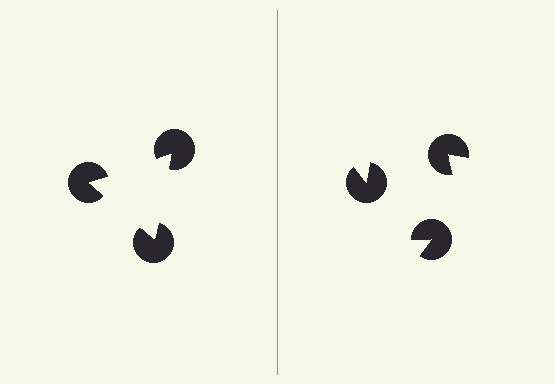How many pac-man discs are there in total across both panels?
6 — 3 on each side.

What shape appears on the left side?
An illusory triangle.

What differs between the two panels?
The pac-man discs are positioned identically on both sides; only the wedge orientations differ. On the left they align to a triangle; on the right they are misaligned.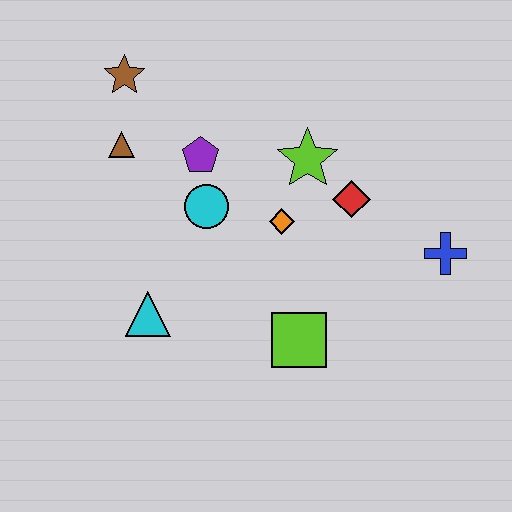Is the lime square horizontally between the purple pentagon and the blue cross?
Yes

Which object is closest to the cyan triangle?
The cyan circle is closest to the cyan triangle.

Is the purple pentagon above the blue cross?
Yes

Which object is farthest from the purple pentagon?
The blue cross is farthest from the purple pentagon.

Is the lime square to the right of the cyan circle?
Yes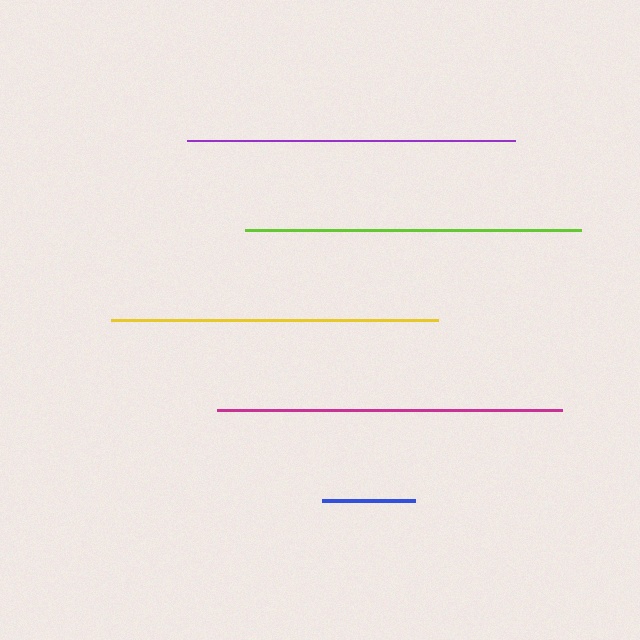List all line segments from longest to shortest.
From longest to shortest: magenta, lime, purple, yellow, blue.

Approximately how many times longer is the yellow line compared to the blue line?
The yellow line is approximately 3.5 times the length of the blue line.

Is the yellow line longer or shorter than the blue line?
The yellow line is longer than the blue line.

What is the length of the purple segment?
The purple segment is approximately 328 pixels long.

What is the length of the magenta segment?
The magenta segment is approximately 346 pixels long.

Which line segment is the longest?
The magenta line is the longest at approximately 346 pixels.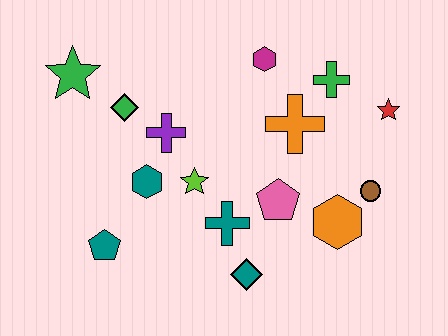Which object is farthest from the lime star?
The red star is farthest from the lime star.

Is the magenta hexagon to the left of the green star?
No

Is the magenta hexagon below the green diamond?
No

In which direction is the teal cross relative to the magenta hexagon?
The teal cross is below the magenta hexagon.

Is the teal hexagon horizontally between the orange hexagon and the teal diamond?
No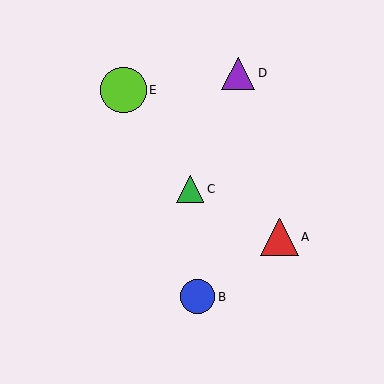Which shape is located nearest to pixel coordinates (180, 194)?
The green triangle (labeled C) at (190, 189) is nearest to that location.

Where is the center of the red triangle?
The center of the red triangle is at (280, 237).